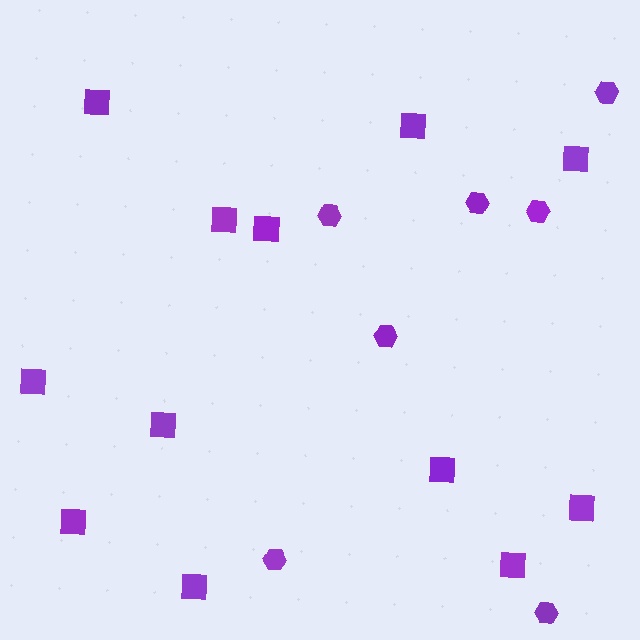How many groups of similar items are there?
There are 2 groups: one group of hexagons (7) and one group of squares (12).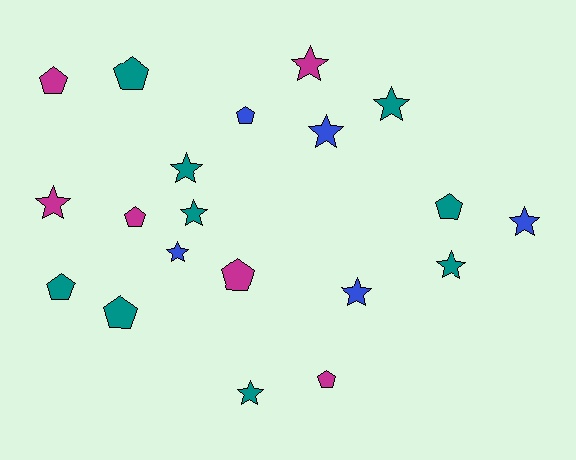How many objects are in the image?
There are 20 objects.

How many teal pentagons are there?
There are 4 teal pentagons.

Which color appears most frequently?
Teal, with 9 objects.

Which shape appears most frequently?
Star, with 11 objects.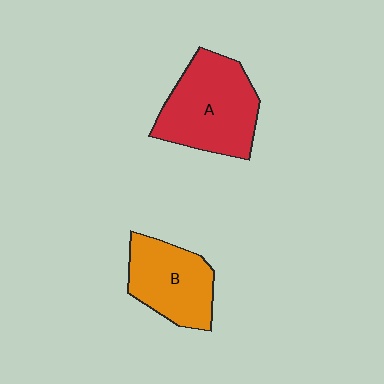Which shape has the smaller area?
Shape B (orange).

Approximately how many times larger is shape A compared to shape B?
Approximately 1.3 times.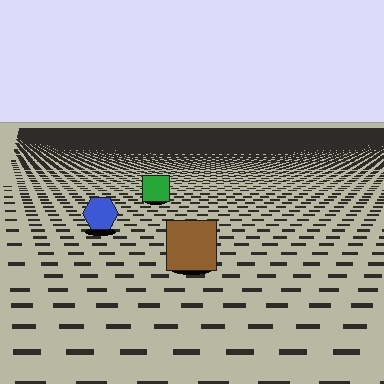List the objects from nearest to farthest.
From nearest to farthest: the brown square, the blue hexagon, the green square.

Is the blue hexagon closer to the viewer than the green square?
Yes. The blue hexagon is closer — you can tell from the texture gradient: the ground texture is coarser near it.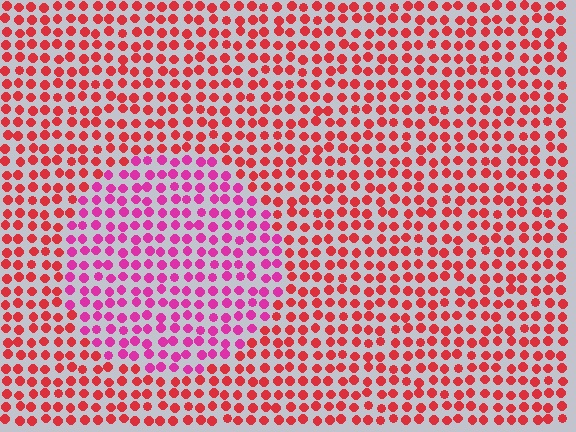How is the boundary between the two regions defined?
The boundary is defined purely by a slight shift in hue (about 38 degrees). Spacing, size, and orientation are identical on both sides.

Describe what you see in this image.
The image is filled with small red elements in a uniform arrangement. A circle-shaped region is visible where the elements are tinted to a slightly different hue, forming a subtle color boundary.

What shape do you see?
I see a circle.